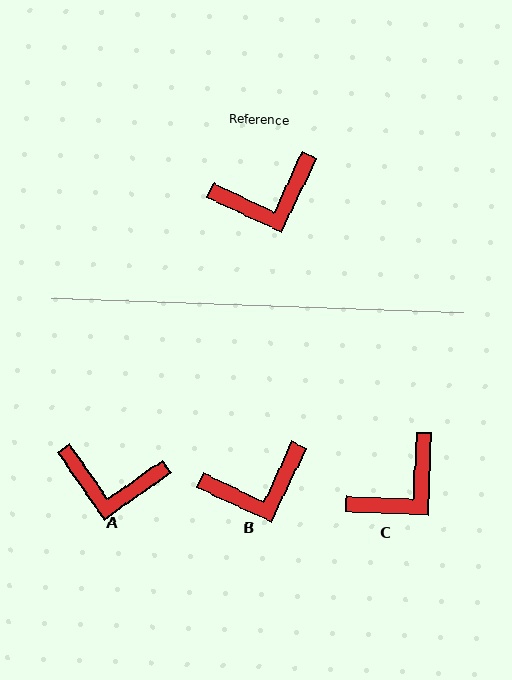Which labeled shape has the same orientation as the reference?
B.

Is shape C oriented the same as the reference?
No, it is off by about 23 degrees.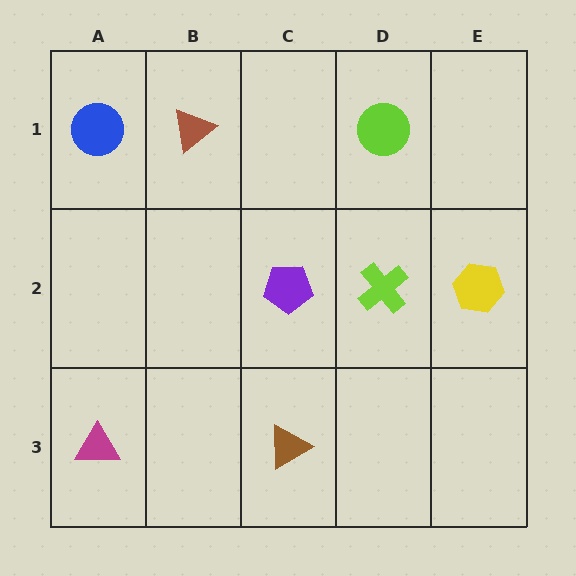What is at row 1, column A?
A blue circle.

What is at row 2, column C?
A purple pentagon.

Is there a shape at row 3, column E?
No, that cell is empty.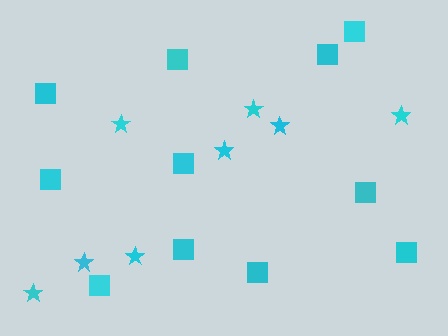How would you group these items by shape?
There are 2 groups: one group of stars (8) and one group of squares (11).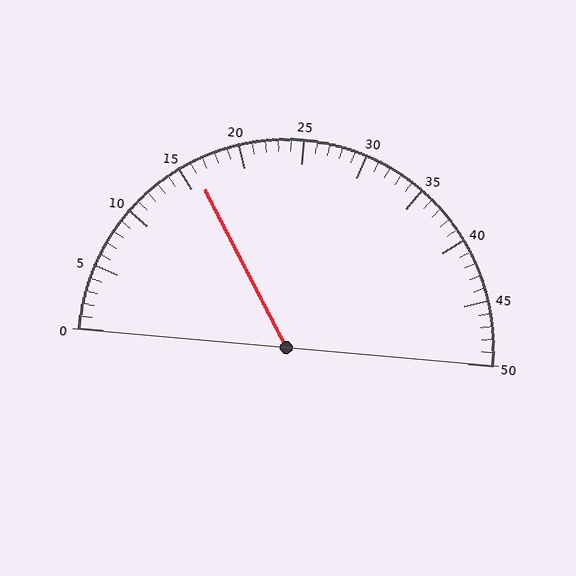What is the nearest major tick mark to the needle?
The nearest major tick mark is 15.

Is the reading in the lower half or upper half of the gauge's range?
The reading is in the lower half of the range (0 to 50).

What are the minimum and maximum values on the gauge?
The gauge ranges from 0 to 50.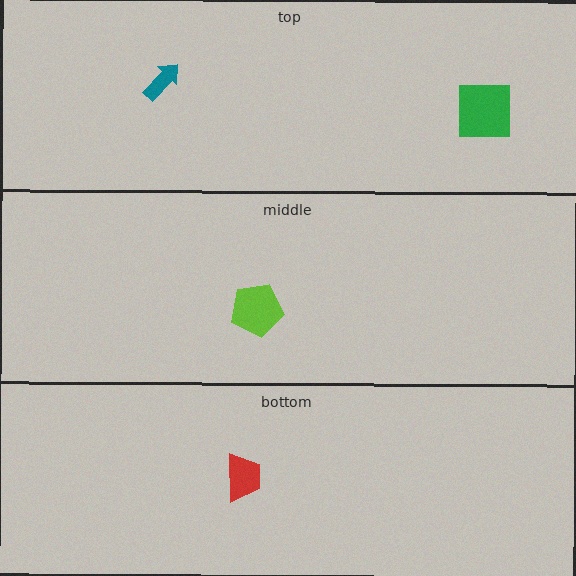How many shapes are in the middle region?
1.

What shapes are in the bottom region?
The red trapezoid.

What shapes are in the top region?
The teal arrow, the green square.